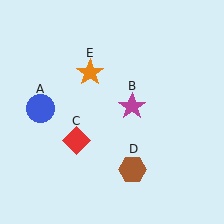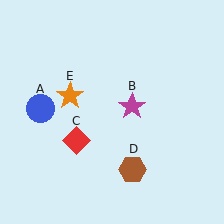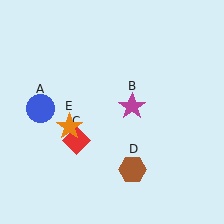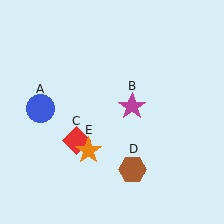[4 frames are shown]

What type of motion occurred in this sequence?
The orange star (object E) rotated counterclockwise around the center of the scene.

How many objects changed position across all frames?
1 object changed position: orange star (object E).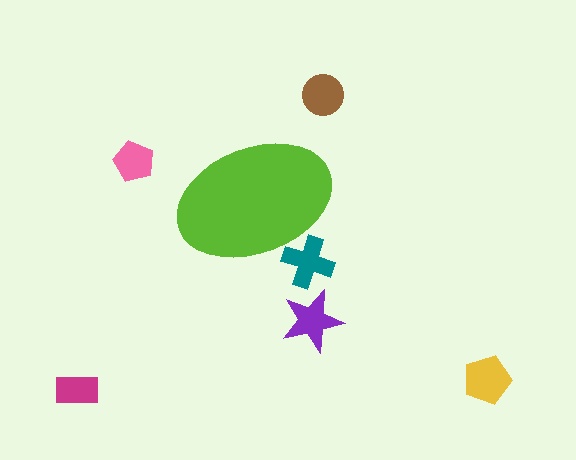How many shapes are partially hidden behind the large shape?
1 shape is partially hidden.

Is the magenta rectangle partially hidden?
No, the magenta rectangle is fully visible.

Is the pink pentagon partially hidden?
No, the pink pentagon is fully visible.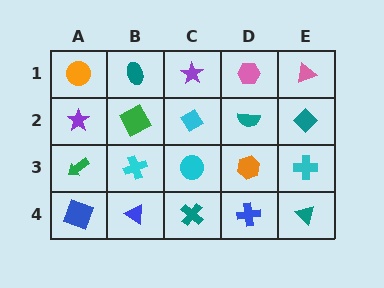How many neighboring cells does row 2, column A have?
3.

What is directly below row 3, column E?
A teal triangle.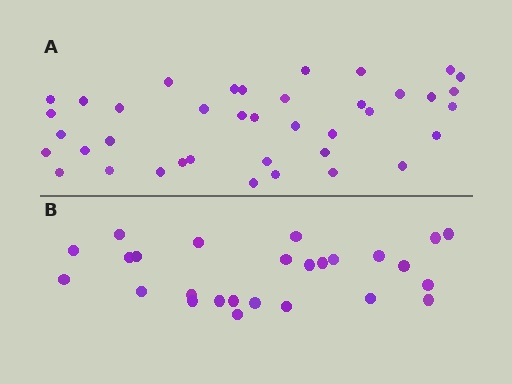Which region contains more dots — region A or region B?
Region A (the top region) has more dots.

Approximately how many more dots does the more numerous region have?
Region A has approximately 15 more dots than region B.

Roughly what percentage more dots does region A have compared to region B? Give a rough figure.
About 50% more.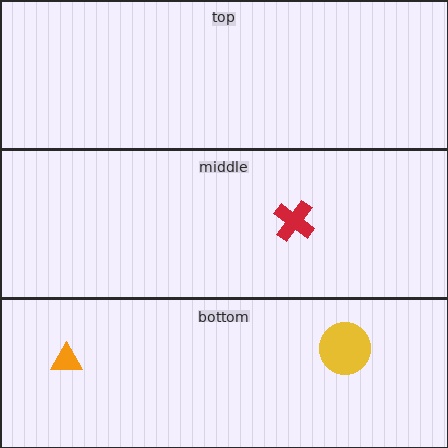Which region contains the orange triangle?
The bottom region.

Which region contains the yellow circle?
The bottom region.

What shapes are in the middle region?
The red cross.